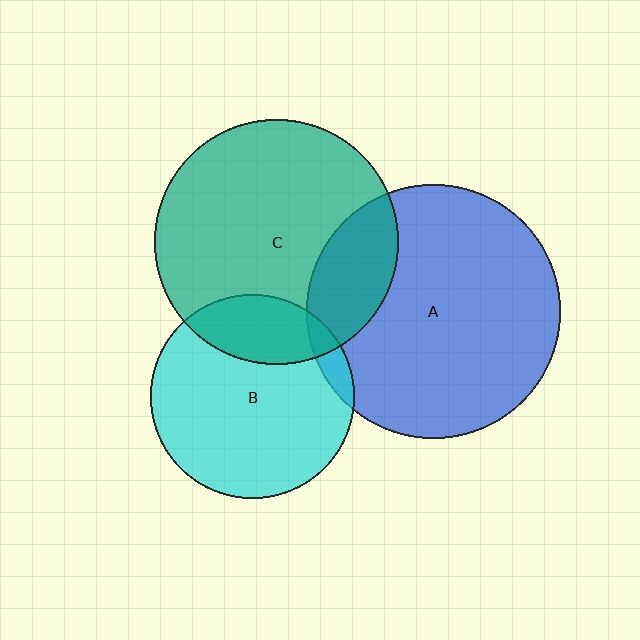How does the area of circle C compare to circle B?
Approximately 1.4 times.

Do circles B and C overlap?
Yes.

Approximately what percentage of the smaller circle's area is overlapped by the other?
Approximately 25%.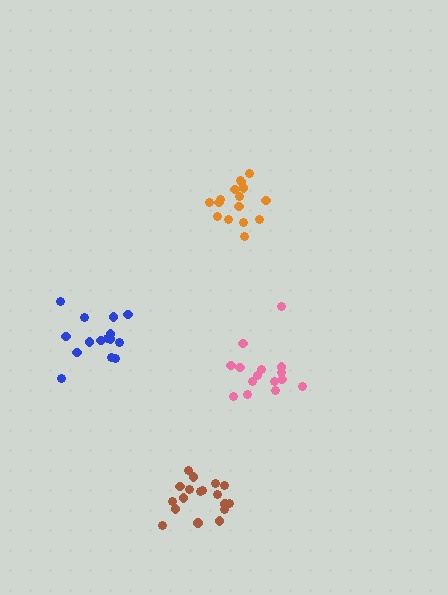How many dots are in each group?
Group 1: 18 dots, Group 2: 16 dots, Group 3: 15 dots, Group 4: 15 dots (64 total).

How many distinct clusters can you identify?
There are 4 distinct clusters.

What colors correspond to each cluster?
The clusters are colored: brown, orange, pink, blue.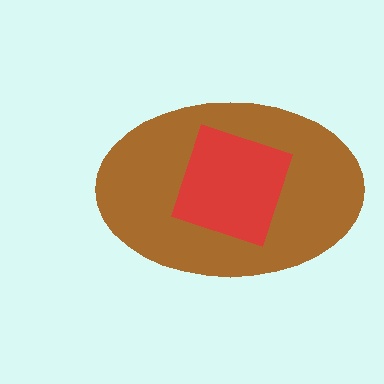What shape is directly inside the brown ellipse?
The red diamond.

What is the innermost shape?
The red diamond.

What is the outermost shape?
The brown ellipse.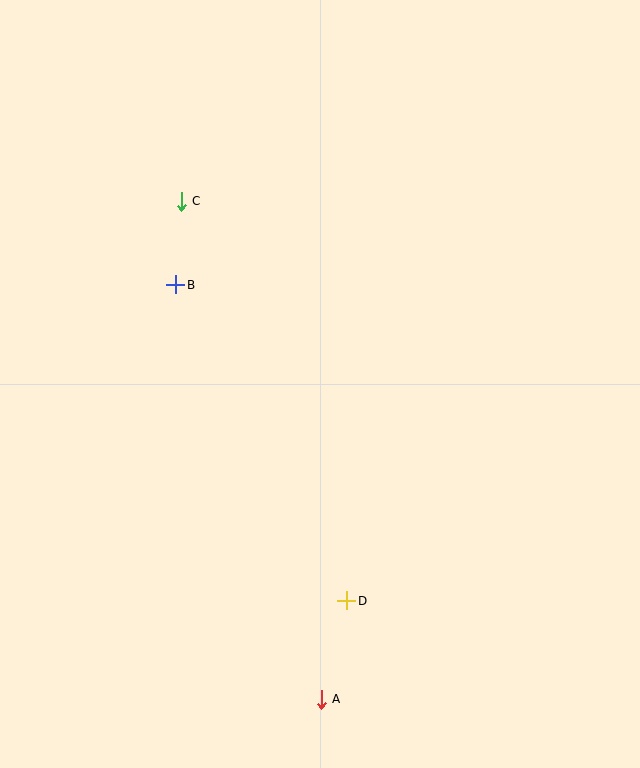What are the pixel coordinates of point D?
Point D is at (347, 601).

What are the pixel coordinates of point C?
Point C is at (181, 201).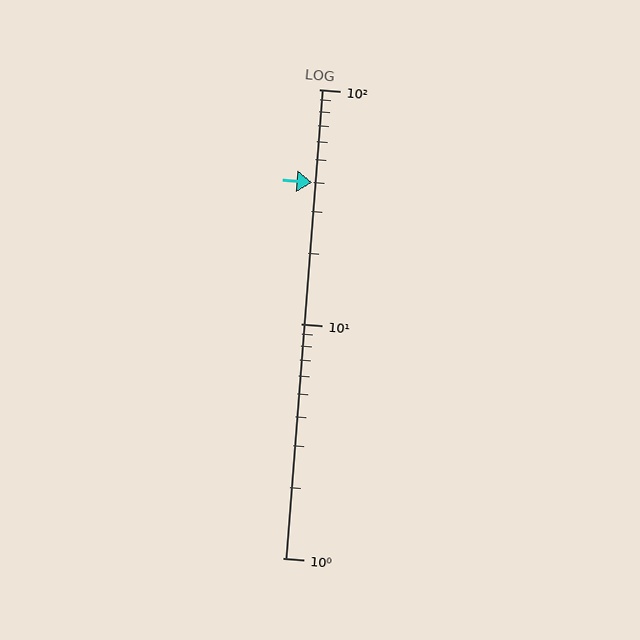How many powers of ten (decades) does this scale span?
The scale spans 2 decades, from 1 to 100.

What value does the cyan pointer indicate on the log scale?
The pointer indicates approximately 40.